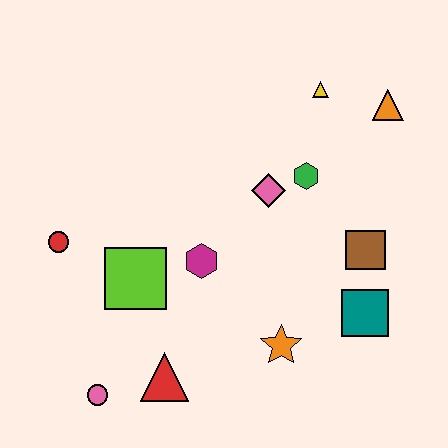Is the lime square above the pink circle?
Yes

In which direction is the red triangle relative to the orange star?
The red triangle is to the left of the orange star.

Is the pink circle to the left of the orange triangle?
Yes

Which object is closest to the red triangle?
The pink circle is closest to the red triangle.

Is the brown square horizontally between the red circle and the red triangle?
No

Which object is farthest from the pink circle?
The orange triangle is farthest from the pink circle.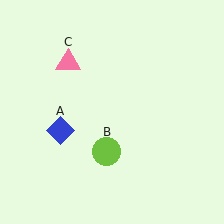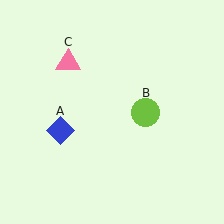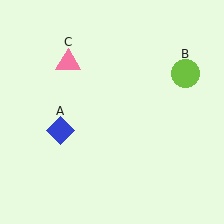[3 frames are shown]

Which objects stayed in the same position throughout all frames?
Blue diamond (object A) and pink triangle (object C) remained stationary.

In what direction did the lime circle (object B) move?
The lime circle (object B) moved up and to the right.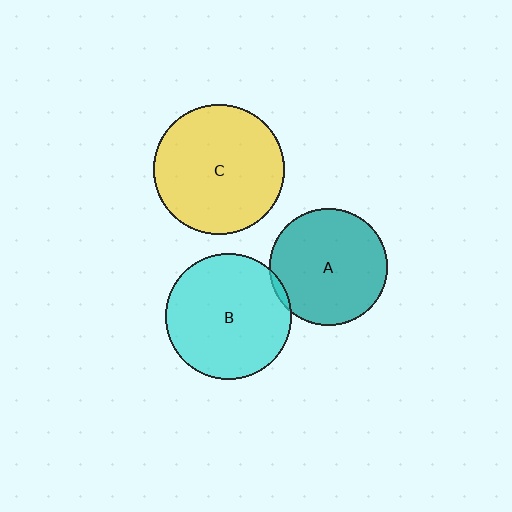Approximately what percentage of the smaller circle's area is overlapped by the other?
Approximately 5%.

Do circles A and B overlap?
Yes.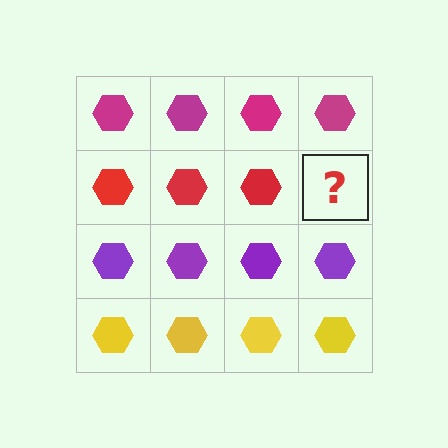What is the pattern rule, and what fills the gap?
The rule is that each row has a consistent color. The gap should be filled with a red hexagon.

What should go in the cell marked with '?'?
The missing cell should contain a red hexagon.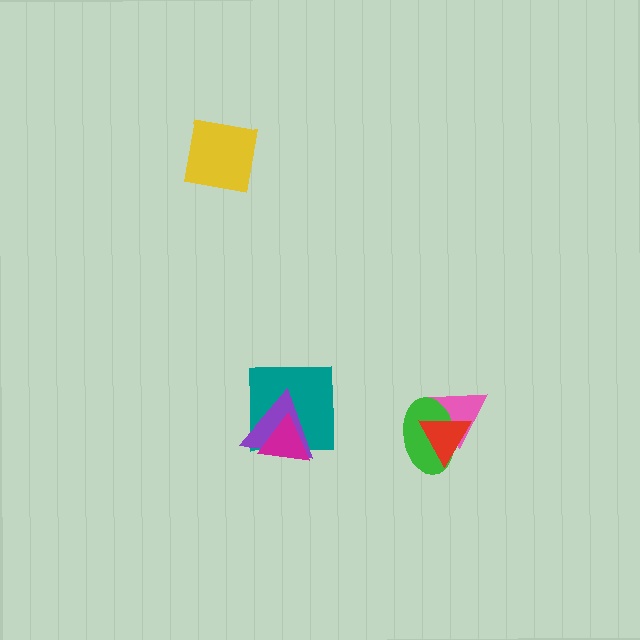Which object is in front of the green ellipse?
The red triangle is in front of the green ellipse.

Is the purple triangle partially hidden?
Yes, it is partially covered by another shape.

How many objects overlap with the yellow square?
0 objects overlap with the yellow square.